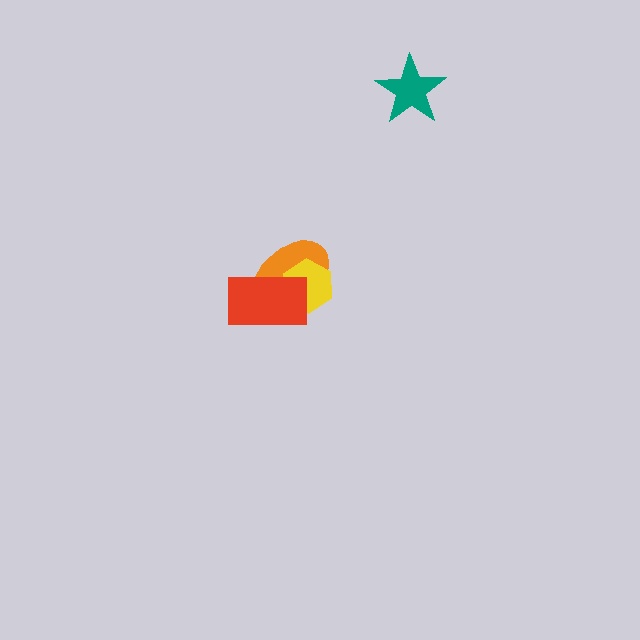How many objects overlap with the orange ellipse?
2 objects overlap with the orange ellipse.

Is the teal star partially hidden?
No, no other shape covers it.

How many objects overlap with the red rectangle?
2 objects overlap with the red rectangle.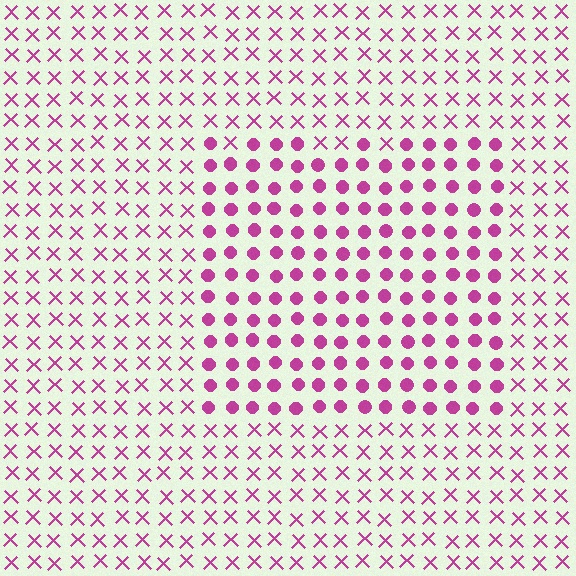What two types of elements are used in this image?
The image uses circles inside the rectangle region and X marks outside it.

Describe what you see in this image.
The image is filled with small magenta elements arranged in a uniform grid. A rectangle-shaped region contains circles, while the surrounding area contains X marks. The boundary is defined purely by the change in element shape.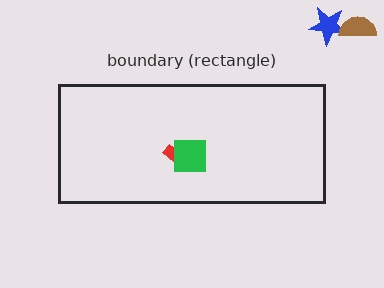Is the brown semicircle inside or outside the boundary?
Outside.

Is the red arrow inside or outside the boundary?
Inside.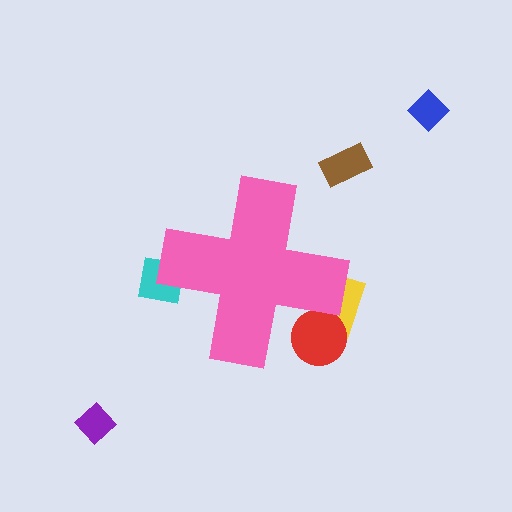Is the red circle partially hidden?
Yes, the red circle is partially hidden behind the pink cross.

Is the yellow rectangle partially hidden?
Yes, the yellow rectangle is partially hidden behind the pink cross.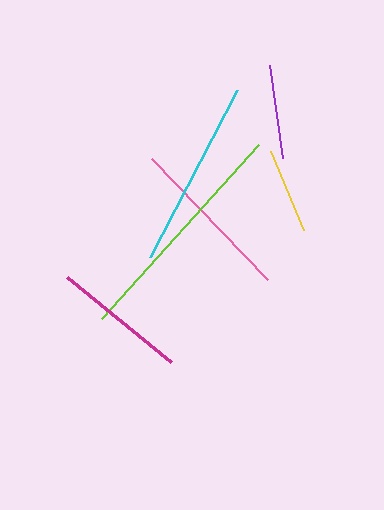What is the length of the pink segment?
The pink segment is approximately 168 pixels long.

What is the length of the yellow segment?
The yellow segment is approximately 86 pixels long.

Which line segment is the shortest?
The yellow line is the shortest at approximately 86 pixels.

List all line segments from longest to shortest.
From longest to shortest: lime, cyan, pink, magenta, purple, yellow.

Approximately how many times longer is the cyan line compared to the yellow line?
The cyan line is approximately 2.2 times the length of the yellow line.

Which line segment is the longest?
The lime line is the longest at approximately 233 pixels.